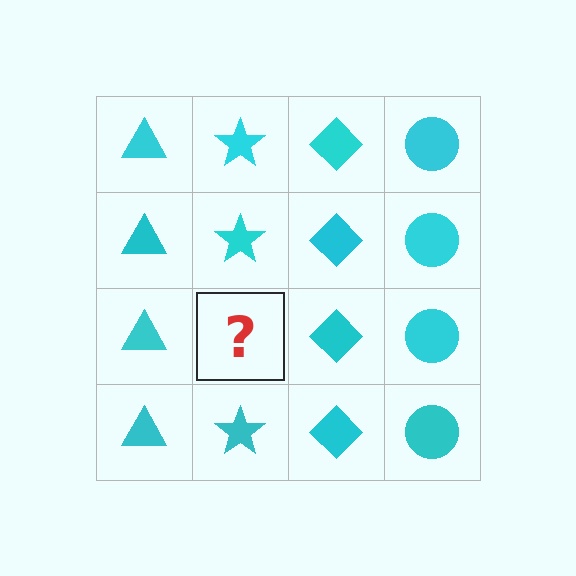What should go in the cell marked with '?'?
The missing cell should contain a cyan star.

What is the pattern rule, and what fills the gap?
The rule is that each column has a consistent shape. The gap should be filled with a cyan star.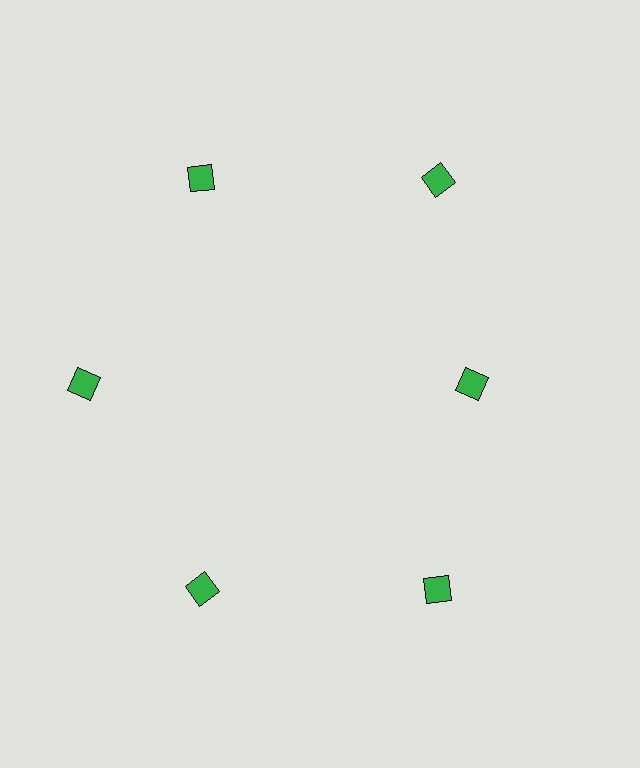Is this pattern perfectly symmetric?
No. The 6 green diamonds are arranged in a ring, but one element near the 3 o'clock position is pulled inward toward the center, breaking the 6-fold rotational symmetry.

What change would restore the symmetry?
The symmetry would be restored by moving it outward, back onto the ring so that all 6 diamonds sit at equal angles and equal distance from the center.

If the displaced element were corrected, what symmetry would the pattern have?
It would have 6-fold rotational symmetry — the pattern would map onto itself every 60 degrees.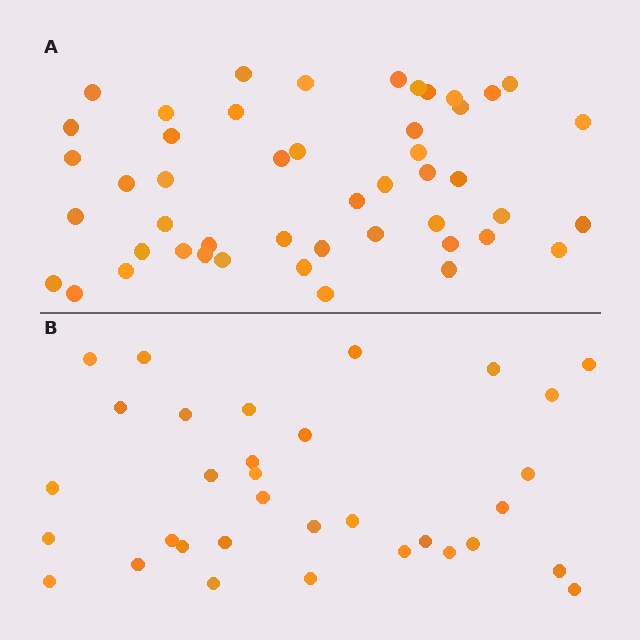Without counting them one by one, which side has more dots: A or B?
Region A (the top region) has more dots.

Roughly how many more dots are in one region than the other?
Region A has approximately 15 more dots than region B.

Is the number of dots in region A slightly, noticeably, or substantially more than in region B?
Region A has substantially more. The ratio is roughly 1.5 to 1.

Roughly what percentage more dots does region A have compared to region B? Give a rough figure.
About 45% more.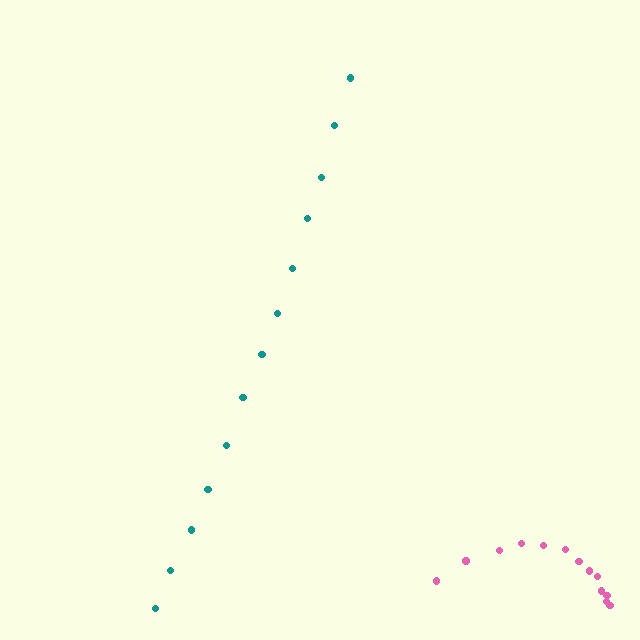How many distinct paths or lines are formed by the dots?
There are 2 distinct paths.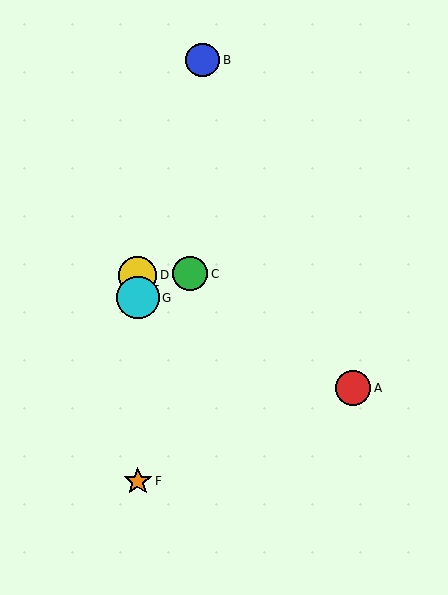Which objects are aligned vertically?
Objects D, E, F, G are aligned vertically.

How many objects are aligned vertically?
4 objects (D, E, F, G) are aligned vertically.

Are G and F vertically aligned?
Yes, both are at x≈138.